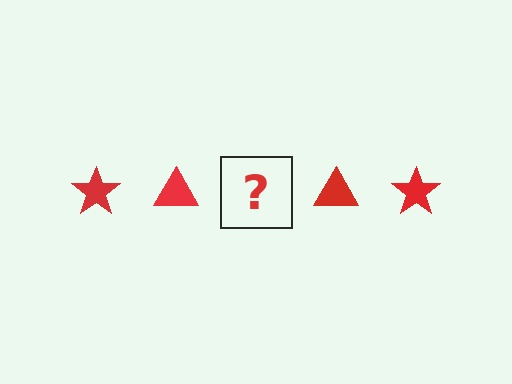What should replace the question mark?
The question mark should be replaced with a red star.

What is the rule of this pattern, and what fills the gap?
The rule is that the pattern cycles through star, triangle shapes in red. The gap should be filled with a red star.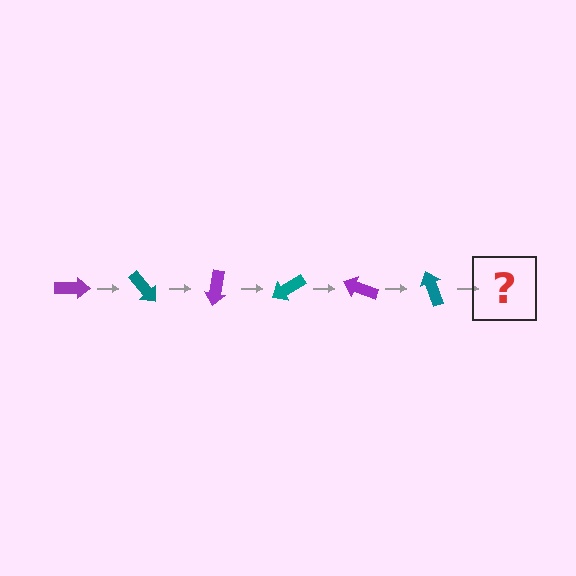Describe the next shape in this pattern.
It should be a purple arrow, rotated 300 degrees from the start.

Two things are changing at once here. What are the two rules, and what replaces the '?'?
The two rules are that it rotates 50 degrees each step and the color cycles through purple and teal. The '?' should be a purple arrow, rotated 300 degrees from the start.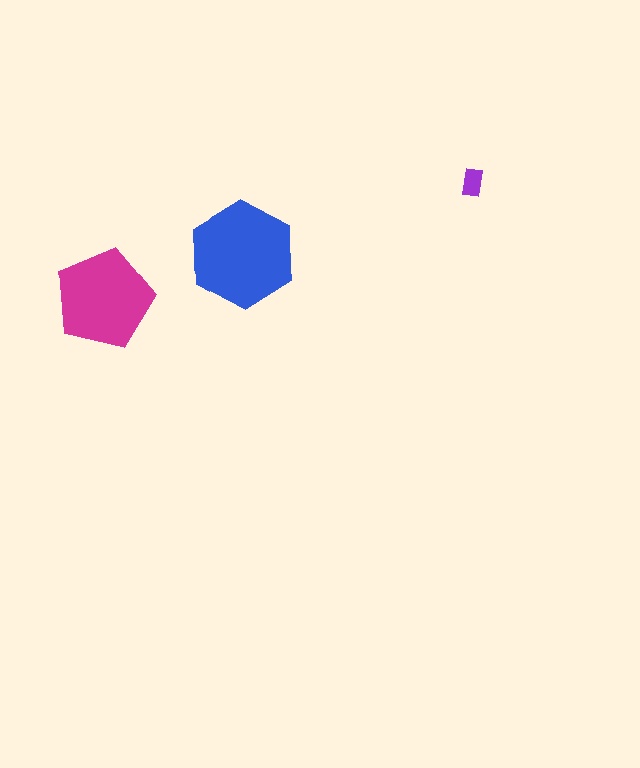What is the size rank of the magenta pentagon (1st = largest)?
2nd.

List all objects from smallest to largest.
The purple rectangle, the magenta pentagon, the blue hexagon.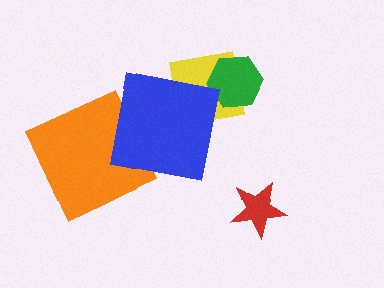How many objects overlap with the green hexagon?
1 object overlaps with the green hexagon.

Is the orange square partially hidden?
Yes, it is partially covered by another shape.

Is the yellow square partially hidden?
Yes, it is partially covered by another shape.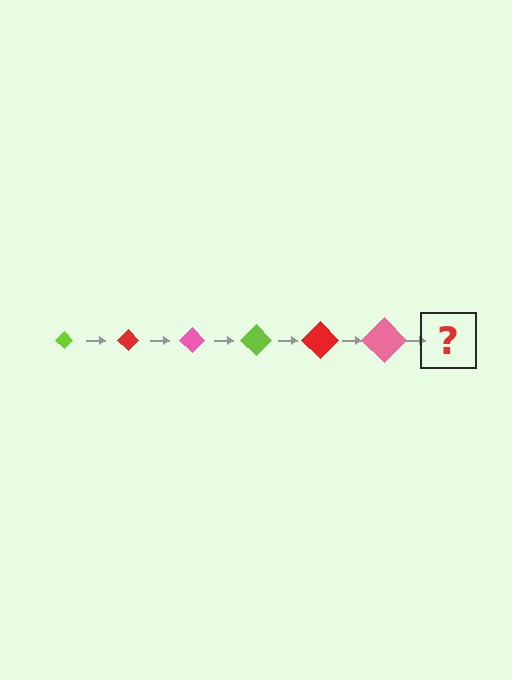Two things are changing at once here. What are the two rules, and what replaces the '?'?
The two rules are that the diamond grows larger each step and the color cycles through lime, red, and pink. The '?' should be a lime diamond, larger than the previous one.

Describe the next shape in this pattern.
It should be a lime diamond, larger than the previous one.